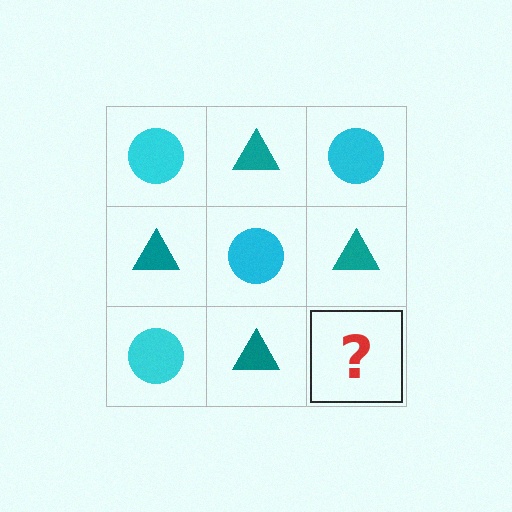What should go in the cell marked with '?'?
The missing cell should contain a cyan circle.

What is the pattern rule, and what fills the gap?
The rule is that it alternates cyan circle and teal triangle in a checkerboard pattern. The gap should be filled with a cyan circle.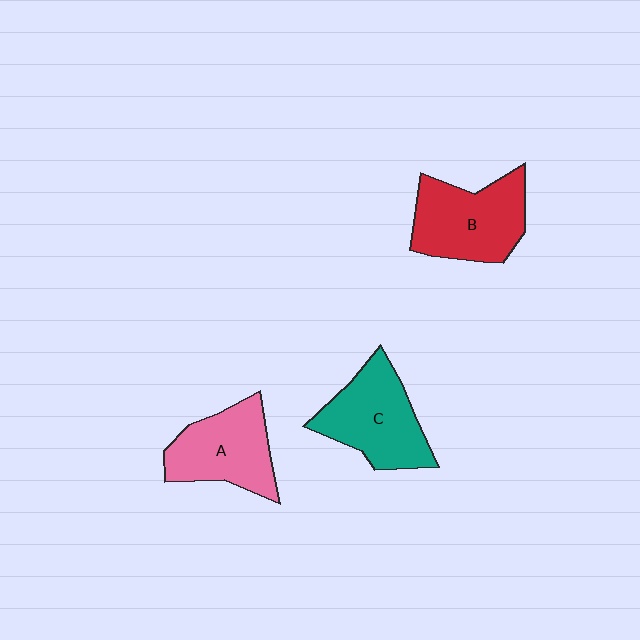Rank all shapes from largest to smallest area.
From largest to smallest: B (red), C (teal), A (pink).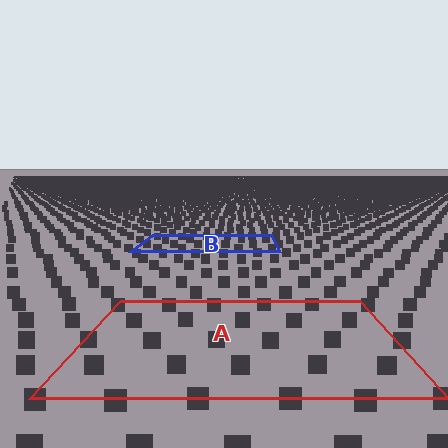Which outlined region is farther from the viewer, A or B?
Region B is farther from the viewer — the texture elements inside it appear smaller and more densely packed.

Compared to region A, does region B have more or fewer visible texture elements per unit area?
Region B has more texture elements per unit area — they are packed more densely because it is farther away.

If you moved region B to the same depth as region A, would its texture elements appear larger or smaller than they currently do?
They would appear larger. At a closer depth, the same texture elements are projected at a bigger on-screen size.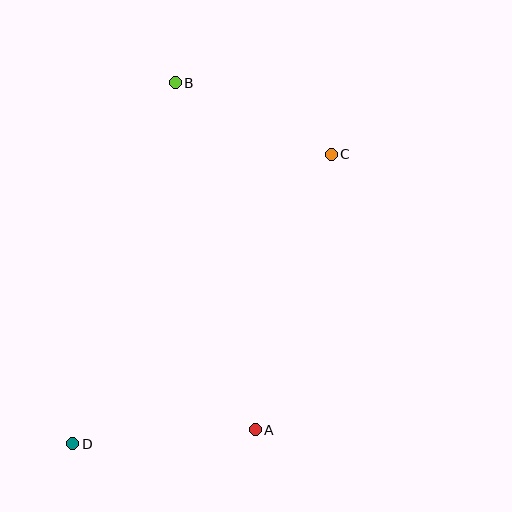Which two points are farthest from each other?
Points C and D are farthest from each other.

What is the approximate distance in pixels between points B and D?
The distance between B and D is approximately 375 pixels.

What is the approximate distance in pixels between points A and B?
The distance between A and B is approximately 356 pixels.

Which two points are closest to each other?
Points B and C are closest to each other.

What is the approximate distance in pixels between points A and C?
The distance between A and C is approximately 285 pixels.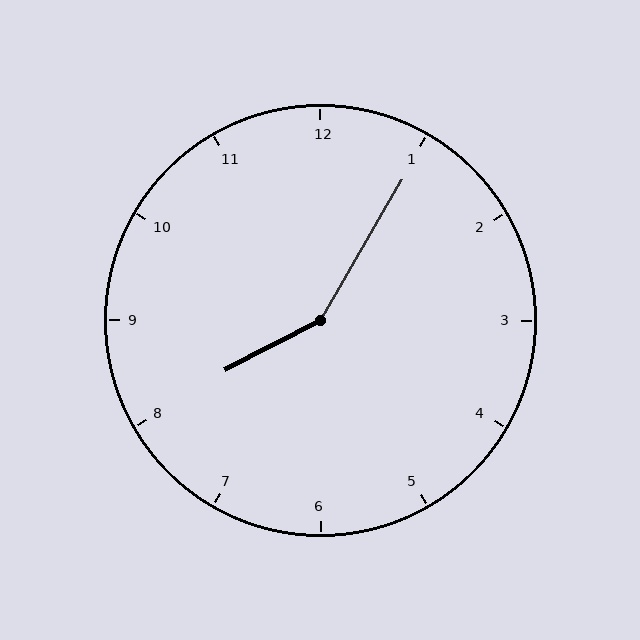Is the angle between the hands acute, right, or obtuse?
It is obtuse.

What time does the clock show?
8:05.